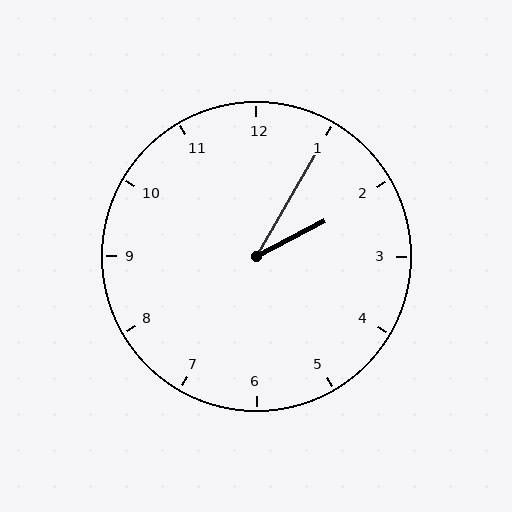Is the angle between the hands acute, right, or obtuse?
It is acute.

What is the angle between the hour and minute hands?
Approximately 32 degrees.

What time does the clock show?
2:05.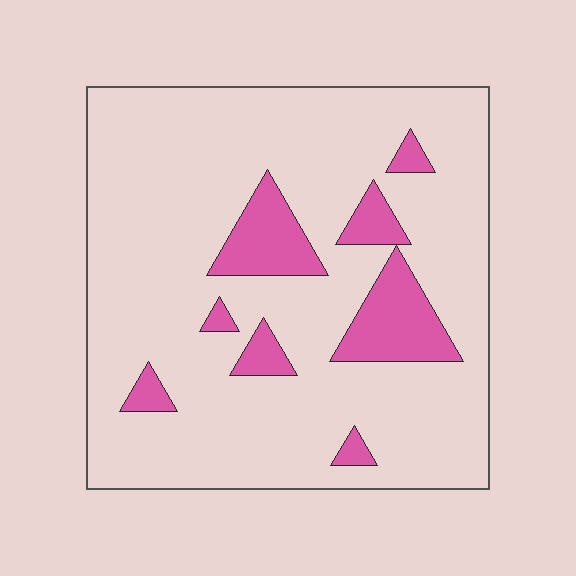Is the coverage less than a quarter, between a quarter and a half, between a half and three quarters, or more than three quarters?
Less than a quarter.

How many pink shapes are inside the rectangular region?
8.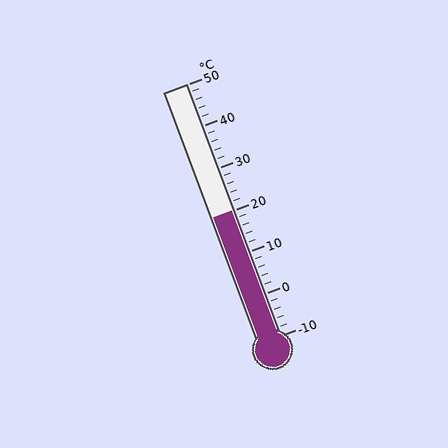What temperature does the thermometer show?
The thermometer shows approximately 20°C.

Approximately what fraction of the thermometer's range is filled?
The thermometer is filled to approximately 50% of its range.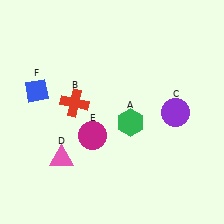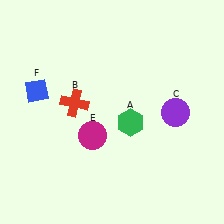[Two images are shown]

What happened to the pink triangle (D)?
The pink triangle (D) was removed in Image 2. It was in the bottom-left area of Image 1.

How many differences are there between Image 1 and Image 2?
There is 1 difference between the two images.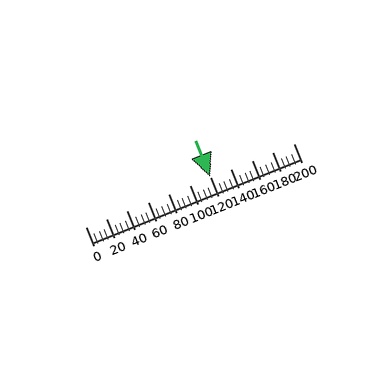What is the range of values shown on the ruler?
The ruler shows values from 0 to 200.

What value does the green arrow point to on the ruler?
The green arrow points to approximately 120.